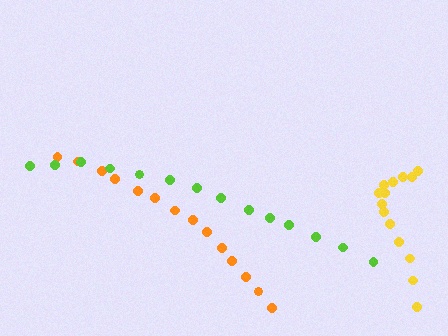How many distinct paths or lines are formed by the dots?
There are 3 distinct paths.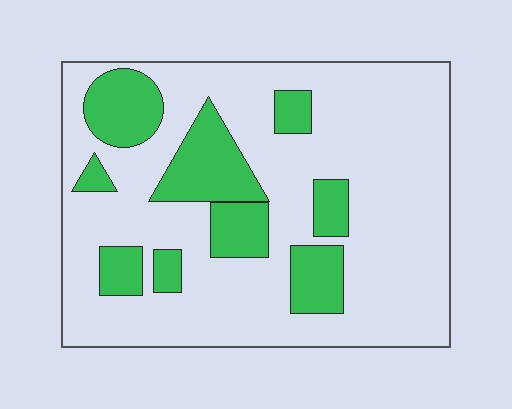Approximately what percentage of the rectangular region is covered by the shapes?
Approximately 25%.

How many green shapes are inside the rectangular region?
9.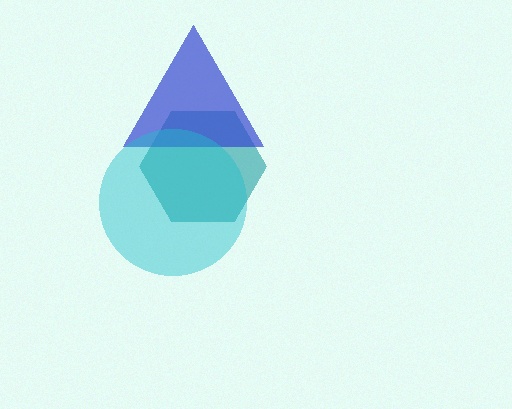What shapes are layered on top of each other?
The layered shapes are: a teal hexagon, a blue triangle, a cyan circle.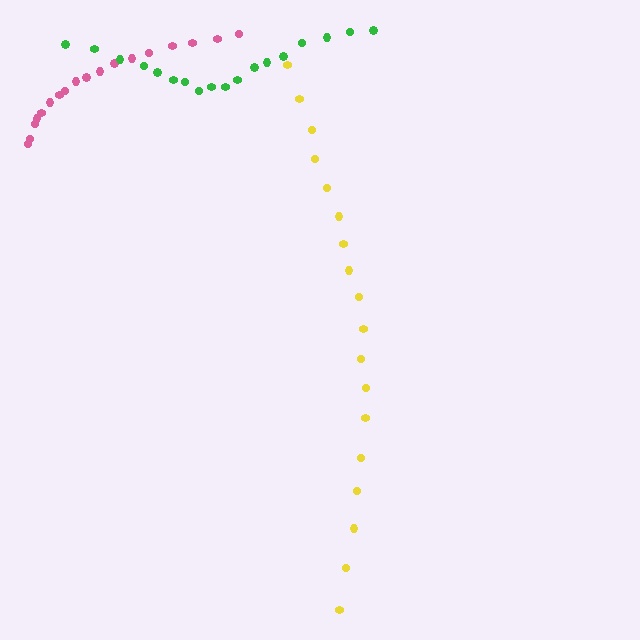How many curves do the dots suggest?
There are 3 distinct paths.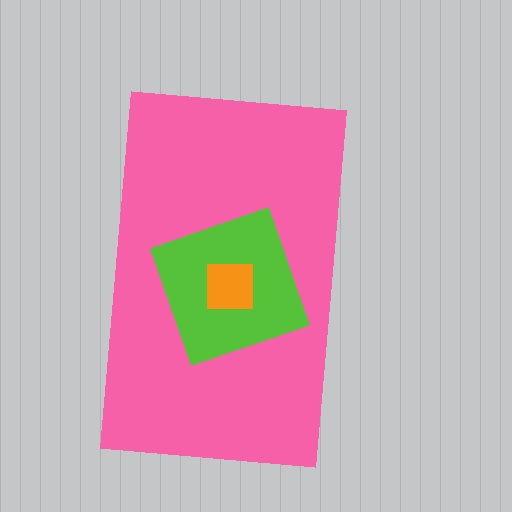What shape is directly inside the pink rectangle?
The lime diamond.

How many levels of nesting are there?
3.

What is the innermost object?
The orange square.